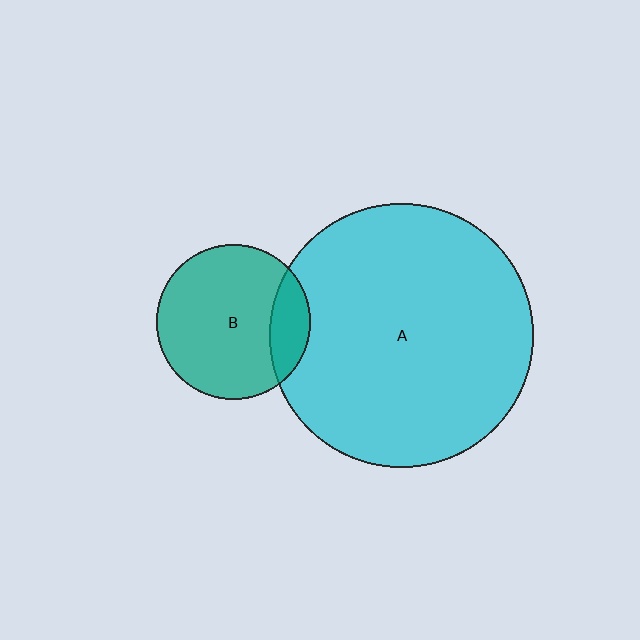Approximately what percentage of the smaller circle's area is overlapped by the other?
Approximately 15%.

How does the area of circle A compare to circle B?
Approximately 2.9 times.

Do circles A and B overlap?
Yes.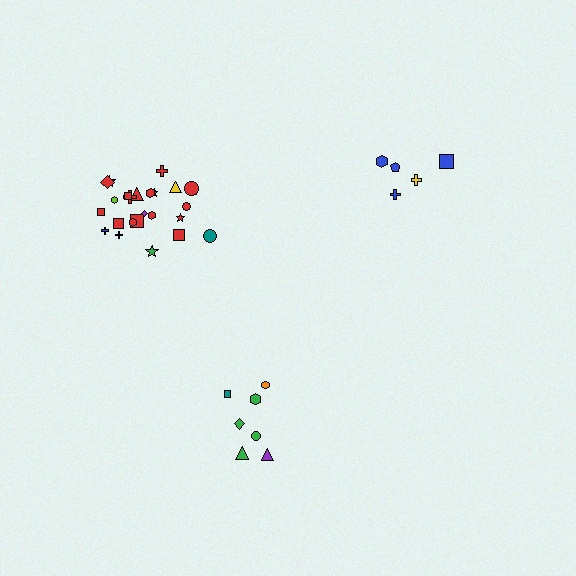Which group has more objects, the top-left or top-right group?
The top-left group.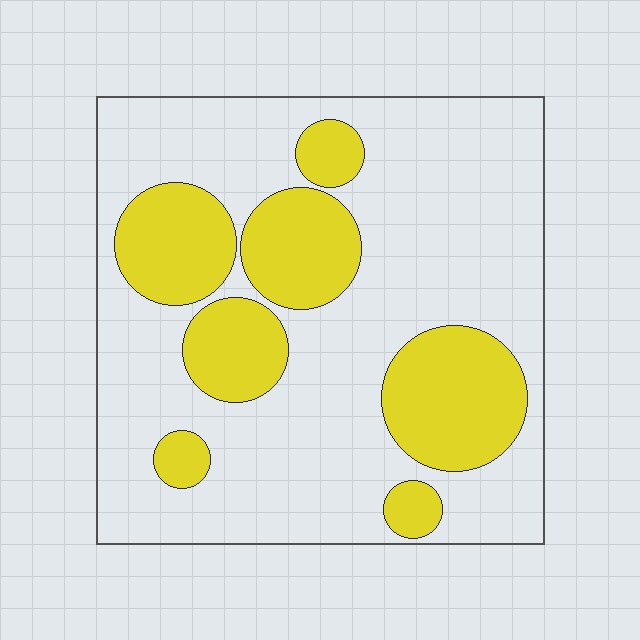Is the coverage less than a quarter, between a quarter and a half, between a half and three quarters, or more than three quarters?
Between a quarter and a half.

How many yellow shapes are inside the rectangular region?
7.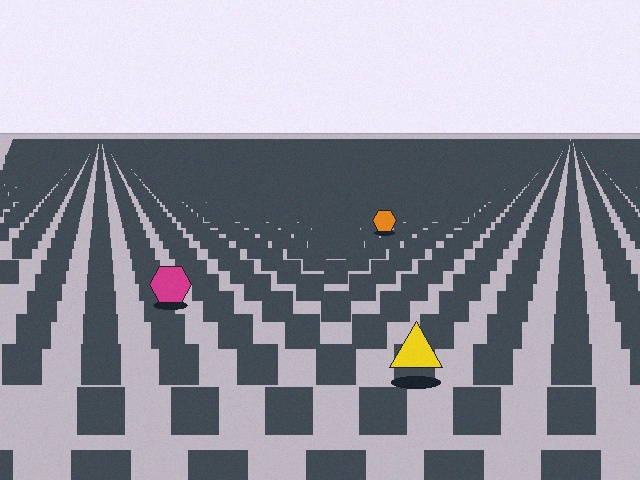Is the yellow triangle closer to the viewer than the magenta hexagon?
Yes. The yellow triangle is closer — you can tell from the texture gradient: the ground texture is coarser near it.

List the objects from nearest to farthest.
From nearest to farthest: the yellow triangle, the magenta hexagon, the orange hexagon.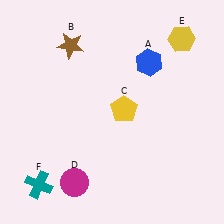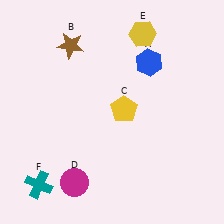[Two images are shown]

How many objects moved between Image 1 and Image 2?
1 object moved between the two images.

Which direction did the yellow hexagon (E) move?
The yellow hexagon (E) moved left.